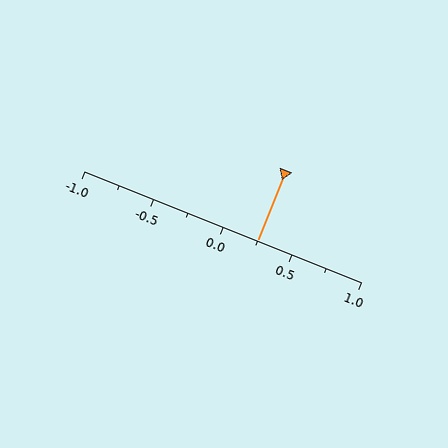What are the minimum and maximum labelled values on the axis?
The axis runs from -1.0 to 1.0.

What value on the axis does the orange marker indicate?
The marker indicates approximately 0.25.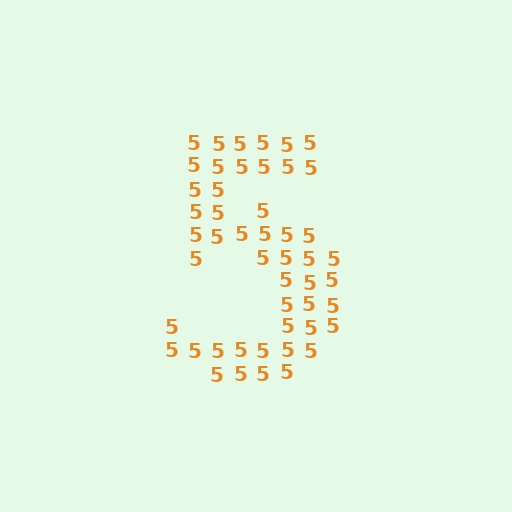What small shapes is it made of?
It is made of small digit 5's.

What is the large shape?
The large shape is the digit 5.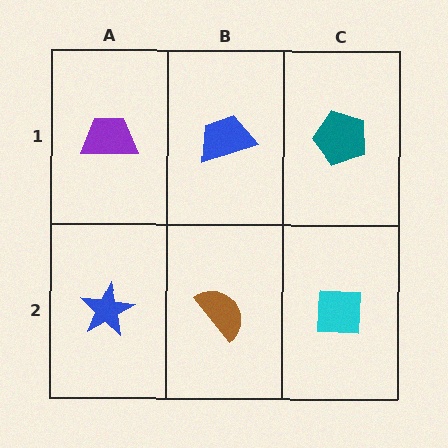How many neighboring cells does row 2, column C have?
2.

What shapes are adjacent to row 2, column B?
A blue trapezoid (row 1, column B), a blue star (row 2, column A), a cyan square (row 2, column C).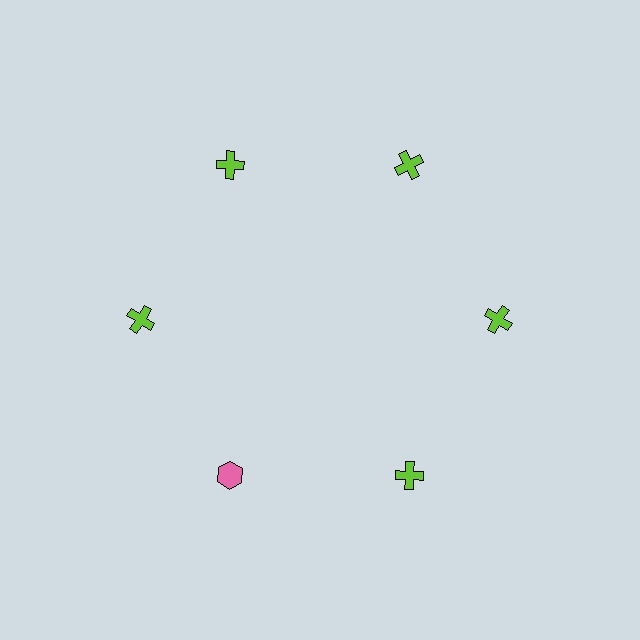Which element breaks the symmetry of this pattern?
The pink hexagon at roughly the 7 o'clock position breaks the symmetry. All other shapes are lime crosses.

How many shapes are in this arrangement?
There are 6 shapes arranged in a ring pattern.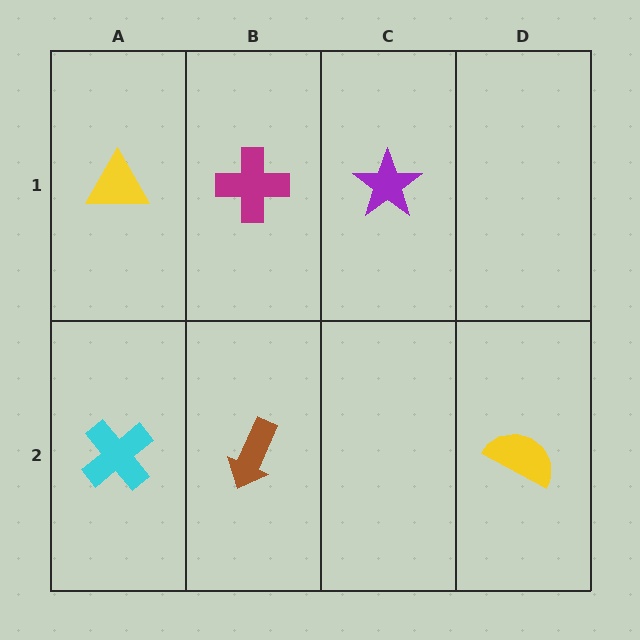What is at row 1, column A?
A yellow triangle.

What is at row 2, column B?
A brown arrow.